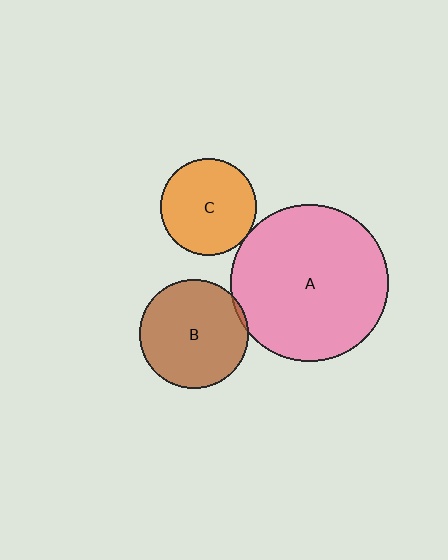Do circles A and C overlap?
Yes.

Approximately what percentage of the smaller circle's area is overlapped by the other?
Approximately 5%.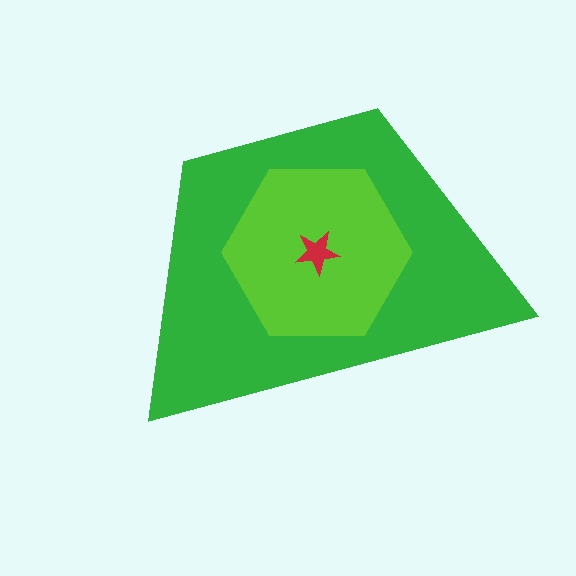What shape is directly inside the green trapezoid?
The lime hexagon.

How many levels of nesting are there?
3.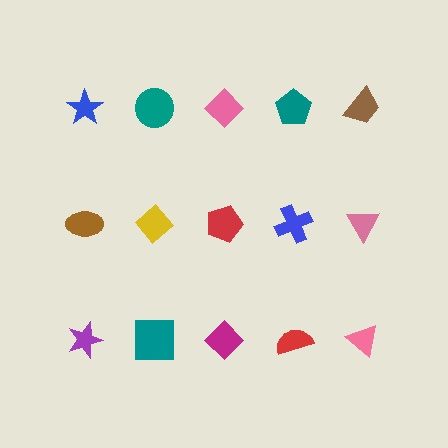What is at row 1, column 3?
A pink diamond.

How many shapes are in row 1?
5 shapes.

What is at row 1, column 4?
A teal pentagon.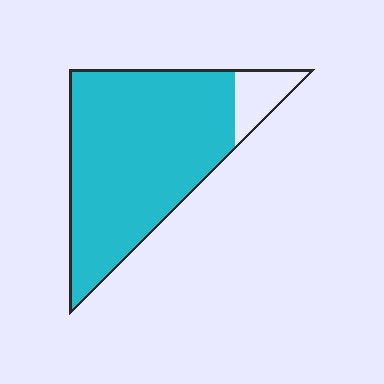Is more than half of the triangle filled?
Yes.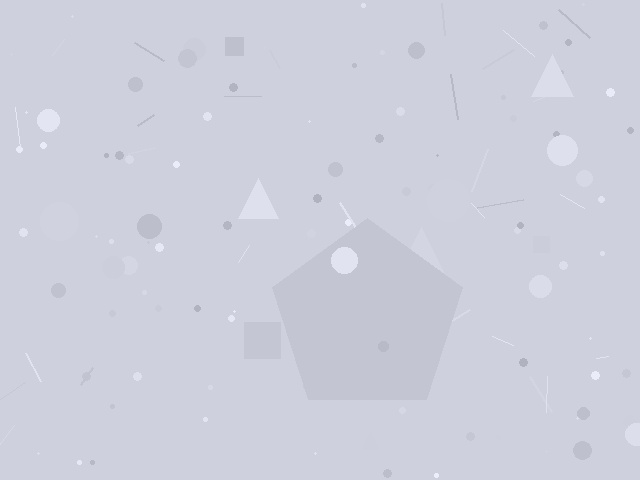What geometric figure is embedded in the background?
A pentagon is embedded in the background.